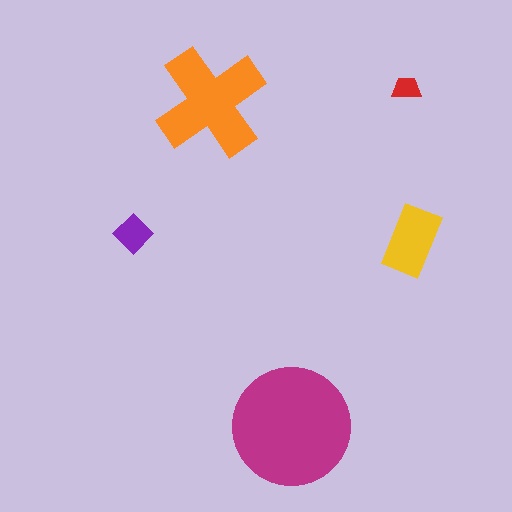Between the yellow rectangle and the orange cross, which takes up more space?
The orange cross.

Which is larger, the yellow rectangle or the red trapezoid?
The yellow rectangle.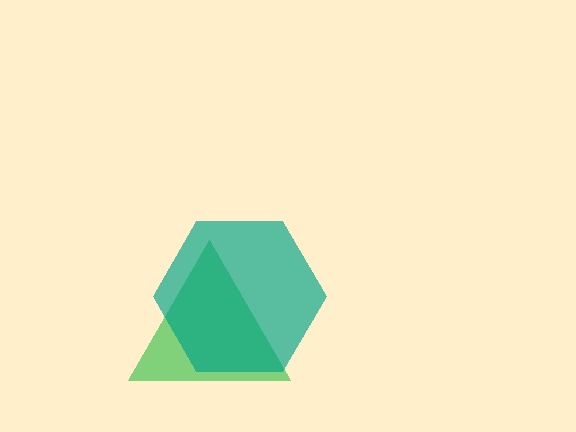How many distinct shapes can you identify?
There are 2 distinct shapes: a green triangle, a teal hexagon.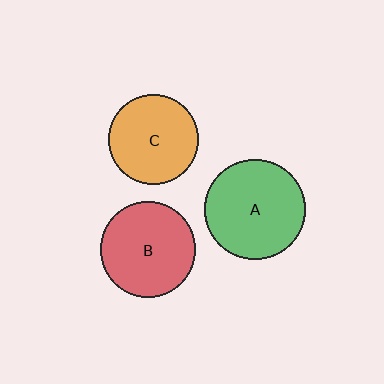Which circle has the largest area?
Circle A (green).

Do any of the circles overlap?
No, none of the circles overlap.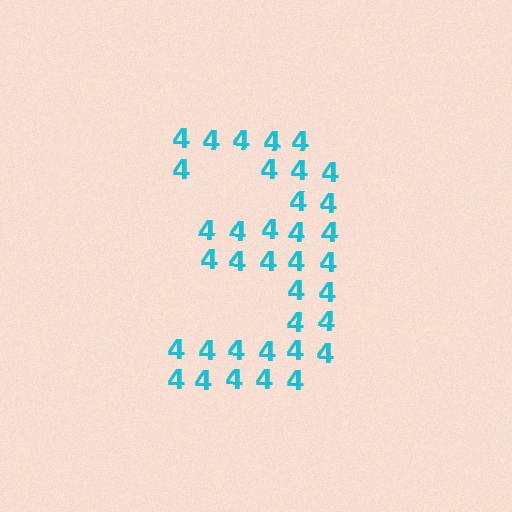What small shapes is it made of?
It is made of small digit 4's.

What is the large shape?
The large shape is the digit 3.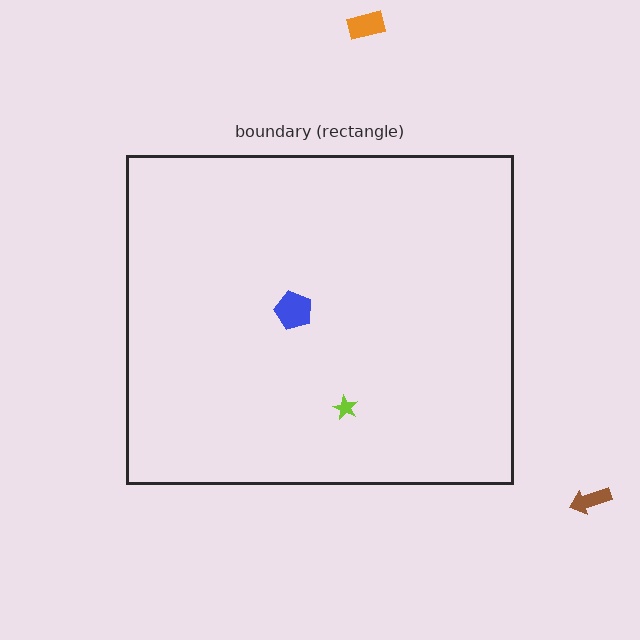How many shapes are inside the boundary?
2 inside, 2 outside.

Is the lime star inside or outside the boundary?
Inside.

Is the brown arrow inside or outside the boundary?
Outside.